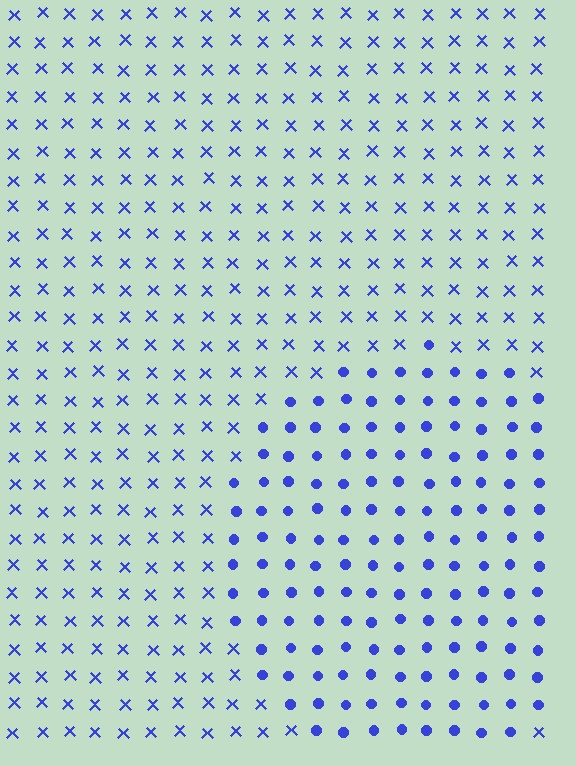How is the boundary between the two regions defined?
The boundary is defined by a change in element shape: circles inside vs. X marks outside. All elements share the same color and spacing.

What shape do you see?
I see a circle.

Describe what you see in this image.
The image is filled with small blue elements arranged in a uniform grid. A circle-shaped region contains circles, while the surrounding area contains X marks. The boundary is defined purely by the change in element shape.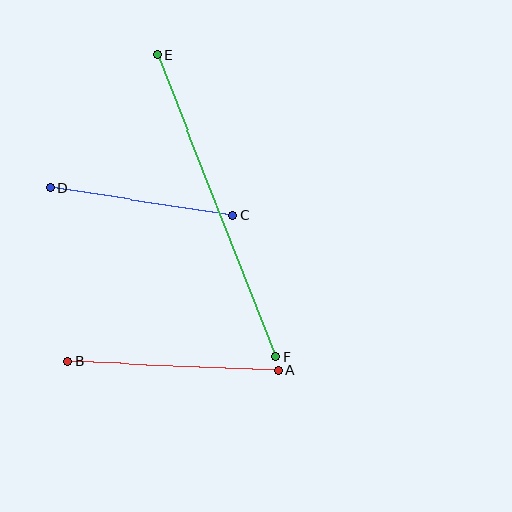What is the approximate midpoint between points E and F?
The midpoint is at approximately (216, 206) pixels.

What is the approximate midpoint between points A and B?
The midpoint is at approximately (173, 366) pixels.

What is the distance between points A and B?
The distance is approximately 210 pixels.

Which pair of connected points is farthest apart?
Points E and F are farthest apart.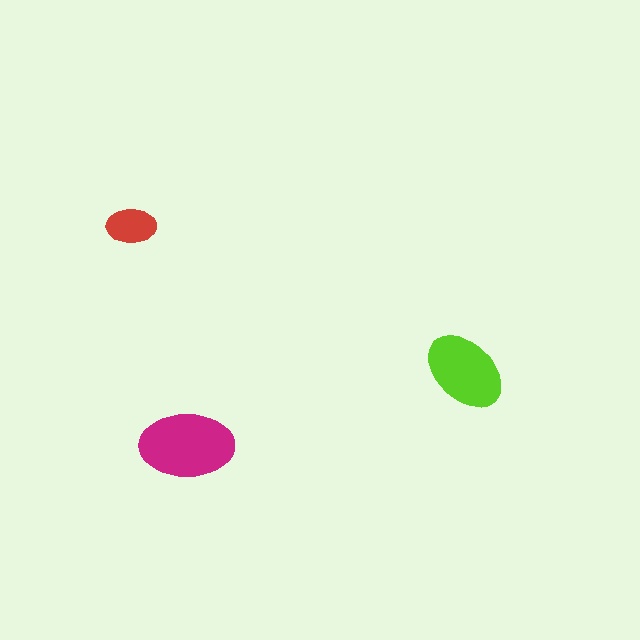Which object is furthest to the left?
The red ellipse is leftmost.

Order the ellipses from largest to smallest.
the magenta one, the lime one, the red one.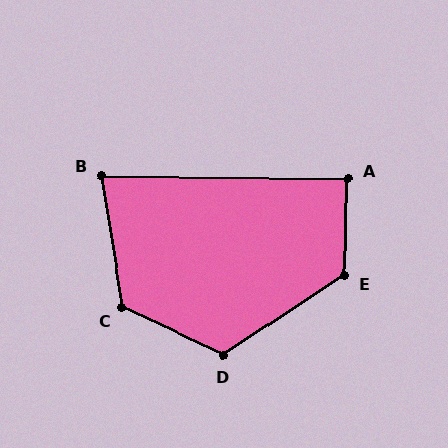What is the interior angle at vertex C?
Approximately 124 degrees (obtuse).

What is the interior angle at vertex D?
Approximately 121 degrees (obtuse).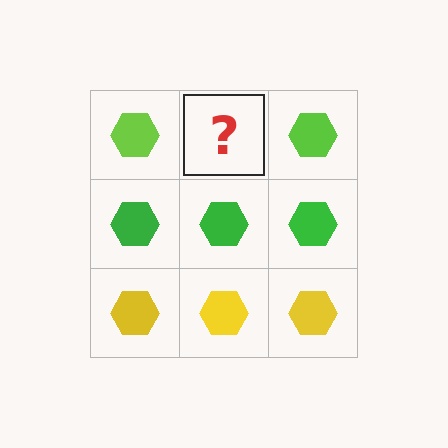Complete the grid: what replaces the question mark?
The question mark should be replaced with a lime hexagon.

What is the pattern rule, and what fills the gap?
The rule is that each row has a consistent color. The gap should be filled with a lime hexagon.